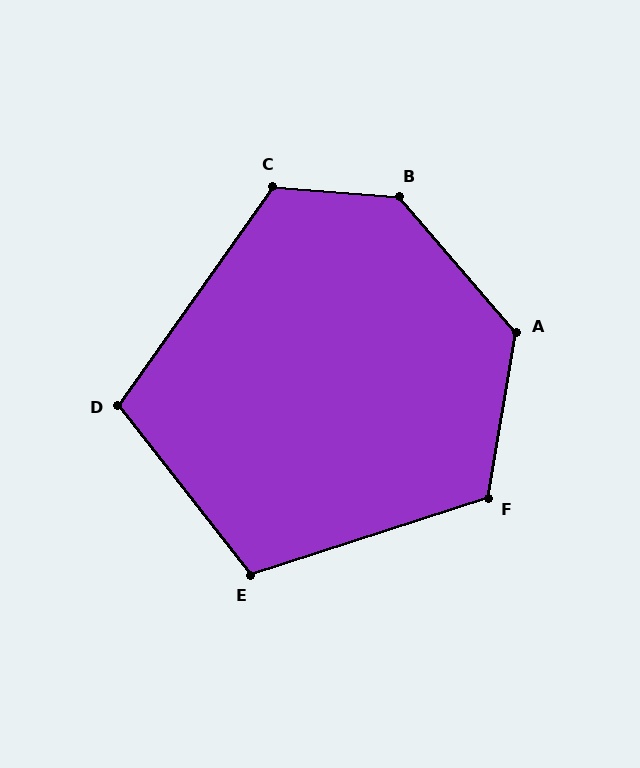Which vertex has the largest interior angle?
B, at approximately 136 degrees.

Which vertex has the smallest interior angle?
D, at approximately 107 degrees.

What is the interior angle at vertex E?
Approximately 110 degrees (obtuse).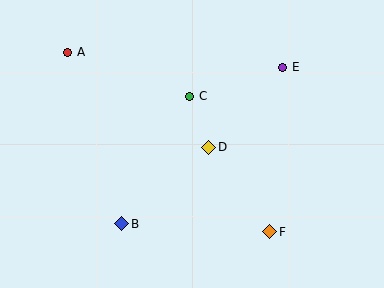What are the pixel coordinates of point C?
Point C is at (190, 96).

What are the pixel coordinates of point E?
Point E is at (283, 67).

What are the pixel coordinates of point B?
Point B is at (122, 224).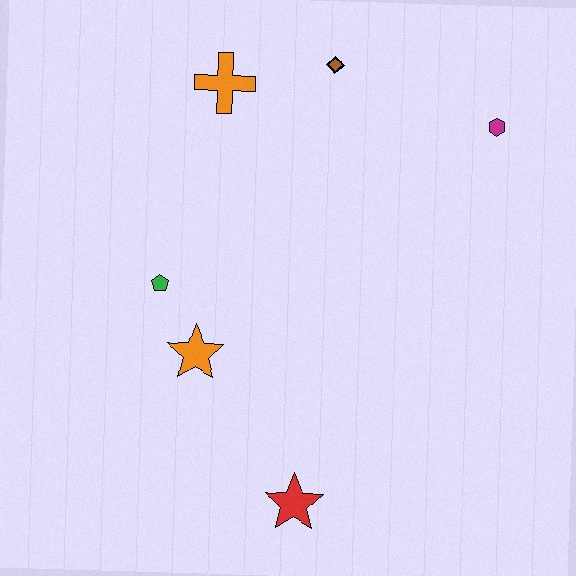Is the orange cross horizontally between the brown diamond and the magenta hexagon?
No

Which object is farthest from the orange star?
The magenta hexagon is farthest from the orange star.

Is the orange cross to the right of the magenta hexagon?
No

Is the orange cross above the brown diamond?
No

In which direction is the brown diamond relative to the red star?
The brown diamond is above the red star.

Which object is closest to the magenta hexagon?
The brown diamond is closest to the magenta hexagon.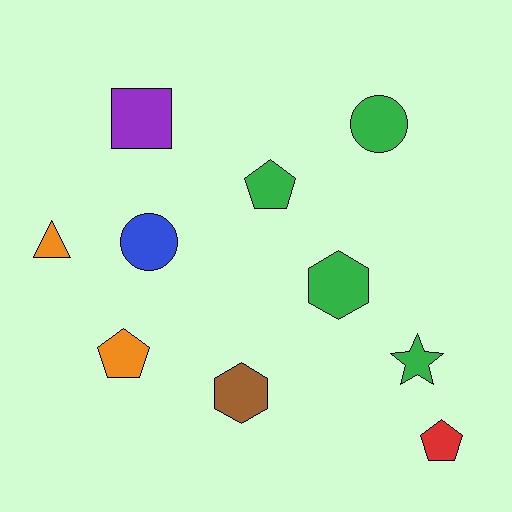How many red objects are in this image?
There is 1 red object.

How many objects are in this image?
There are 10 objects.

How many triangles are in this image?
There is 1 triangle.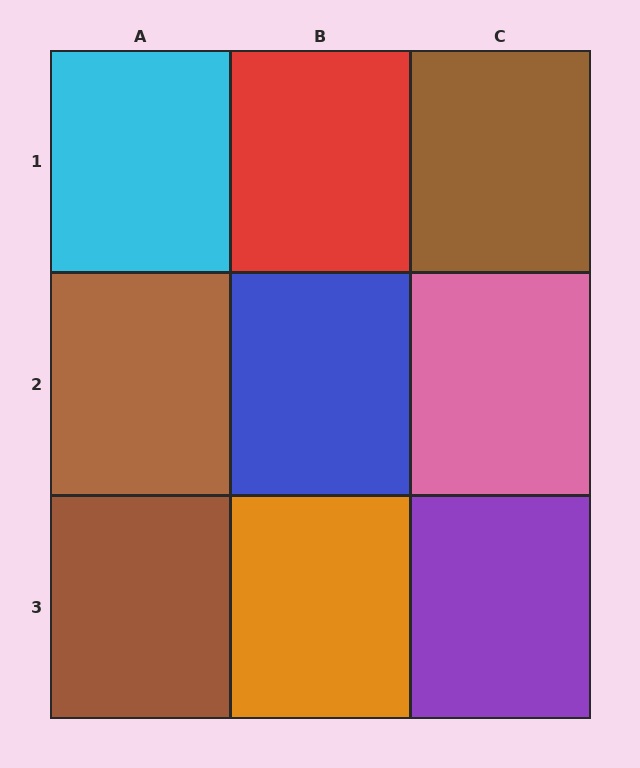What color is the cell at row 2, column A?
Brown.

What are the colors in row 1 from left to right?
Cyan, red, brown.